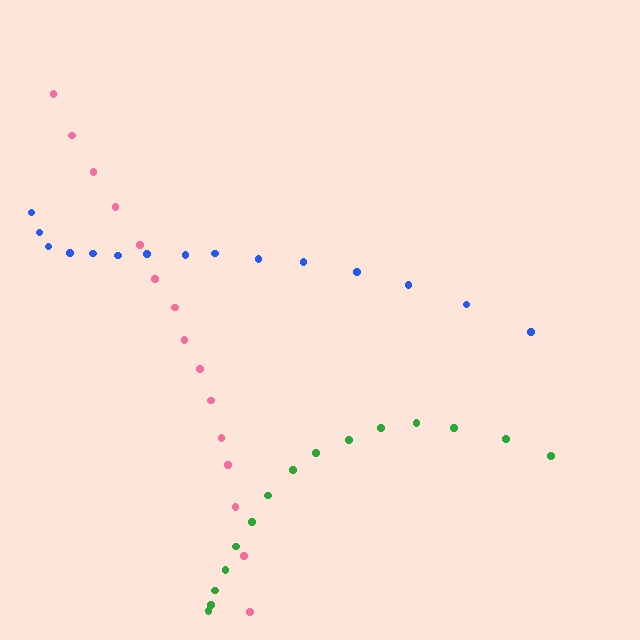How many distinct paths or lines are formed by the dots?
There are 3 distinct paths.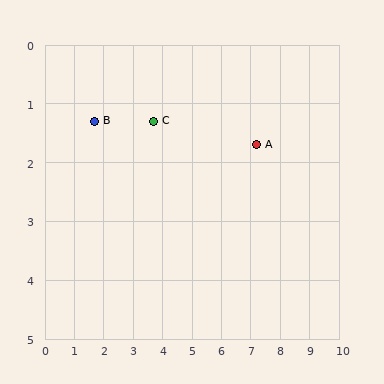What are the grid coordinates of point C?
Point C is at approximately (3.7, 1.3).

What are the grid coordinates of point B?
Point B is at approximately (1.7, 1.3).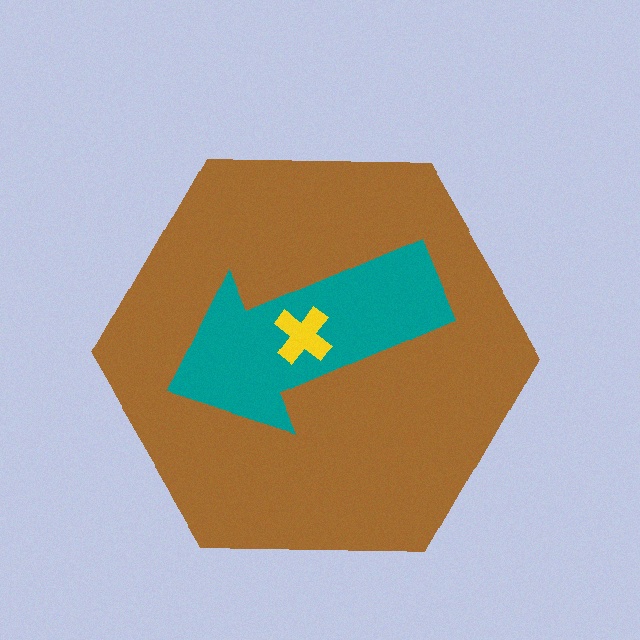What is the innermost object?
The yellow cross.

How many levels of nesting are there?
3.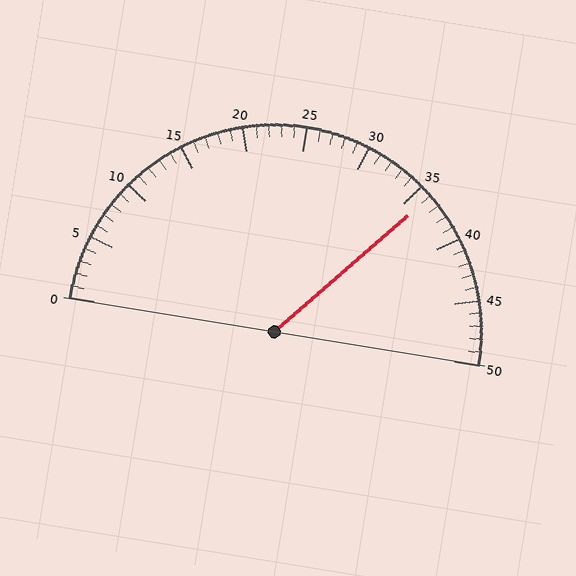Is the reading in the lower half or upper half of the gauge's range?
The reading is in the upper half of the range (0 to 50).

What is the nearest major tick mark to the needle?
The nearest major tick mark is 35.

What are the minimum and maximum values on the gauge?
The gauge ranges from 0 to 50.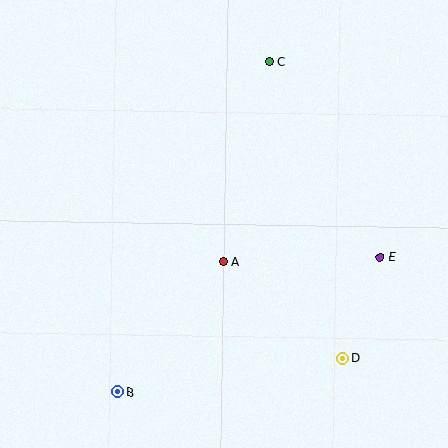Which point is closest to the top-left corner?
Point C is closest to the top-left corner.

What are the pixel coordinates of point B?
Point B is at (118, 392).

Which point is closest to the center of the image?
Point A at (224, 262) is closest to the center.